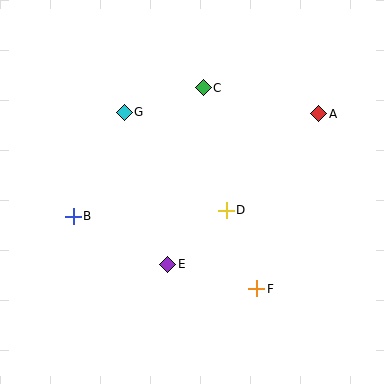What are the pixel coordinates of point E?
Point E is at (168, 264).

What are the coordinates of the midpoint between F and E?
The midpoint between F and E is at (212, 276).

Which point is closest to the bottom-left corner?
Point B is closest to the bottom-left corner.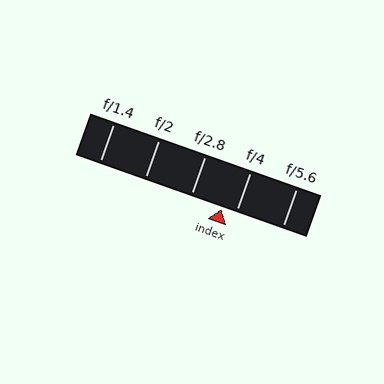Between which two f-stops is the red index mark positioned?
The index mark is between f/2.8 and f/4.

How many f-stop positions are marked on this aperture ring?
There are 5 f-stop positions marked.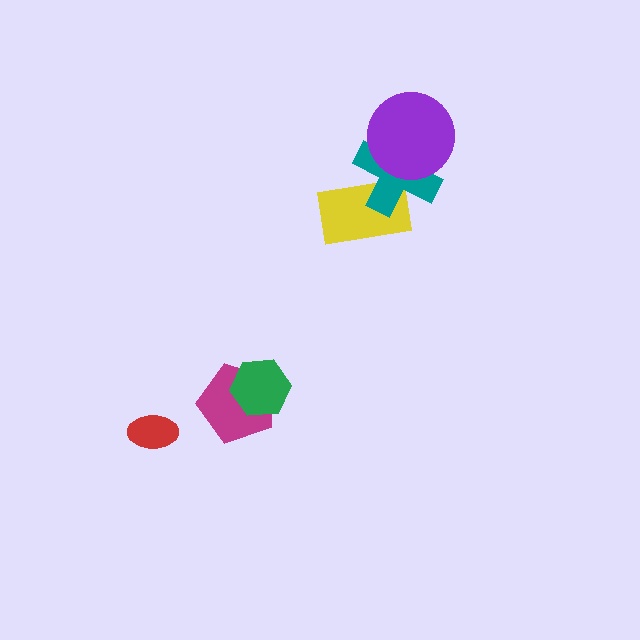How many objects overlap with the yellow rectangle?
1 object overlaps with the yellow rectangle.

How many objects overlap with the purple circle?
1 object overlaps with the purple circle.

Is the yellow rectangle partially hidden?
Yes, it is partially covered by another shape.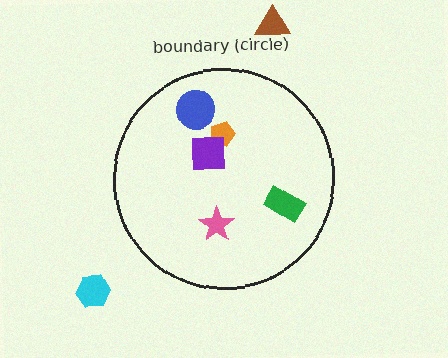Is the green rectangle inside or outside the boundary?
Inside.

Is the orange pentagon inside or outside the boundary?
Inside.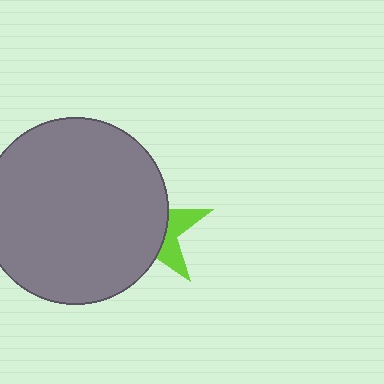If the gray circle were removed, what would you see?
You would see the complete lime star.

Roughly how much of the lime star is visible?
A small part of it is visible (roughly 30%).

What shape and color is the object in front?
The object in front is a gray circle.